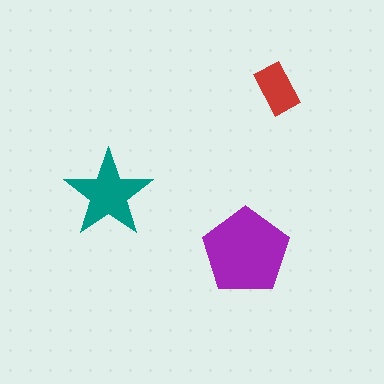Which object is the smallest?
The red rectangle.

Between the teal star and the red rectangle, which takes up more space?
The teal star.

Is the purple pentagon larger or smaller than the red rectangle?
Larger.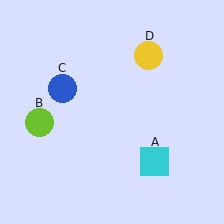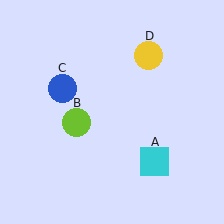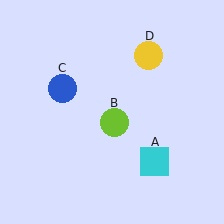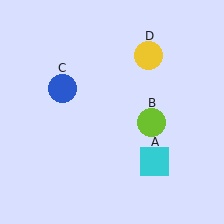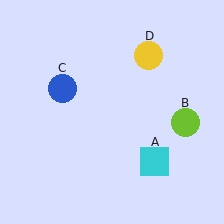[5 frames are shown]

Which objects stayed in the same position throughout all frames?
Cyan square (object A) and blue circle (object C) and yellow circle (object D) remained stationary.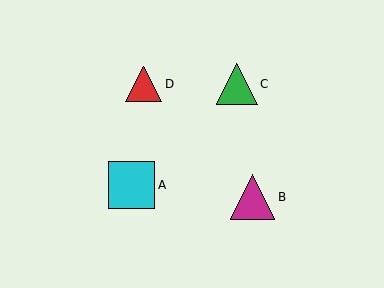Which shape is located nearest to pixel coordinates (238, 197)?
The magenta triangle (labeled B) at (253, 197) is nearest to that location.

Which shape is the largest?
The cyan square (labeled A) is the largest.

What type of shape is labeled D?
Shape D is a red triangle.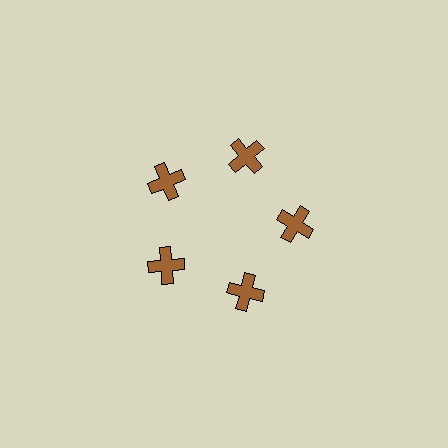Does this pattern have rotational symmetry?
Yes, this pattern has 5-fold rotational symmetry. It looks the same after rotating 72 degrees around the center.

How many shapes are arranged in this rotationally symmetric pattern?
There are 5 shapes, arranged in 5 groups of 1.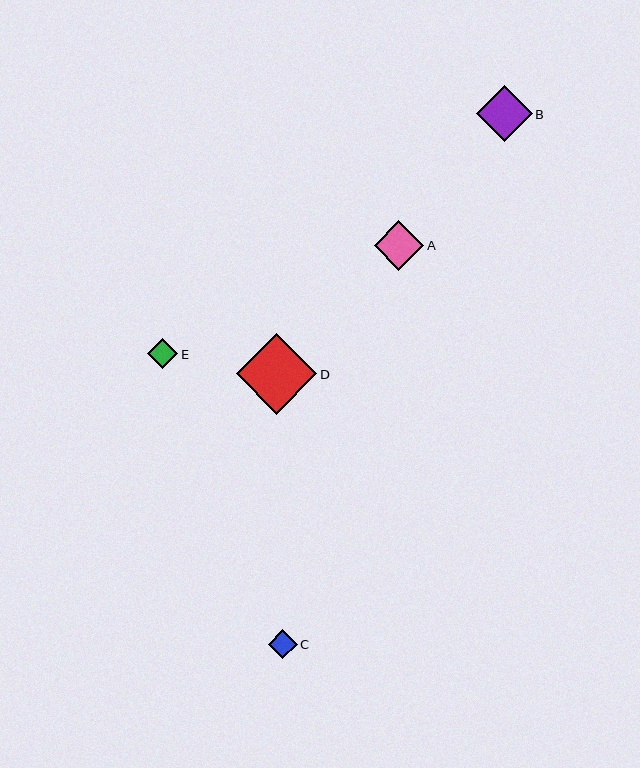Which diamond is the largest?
Diamond D is the largest with a size of approximately 81 pixels.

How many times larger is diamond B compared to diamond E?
Diamond B is approximately 1.8 times the size of diamond E.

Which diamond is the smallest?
Diamond C is the smallest with a size of approximately 29 pixels.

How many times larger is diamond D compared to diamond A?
Diamond D is approximately 1.6 times the size of diamond A.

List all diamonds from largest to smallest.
From largest to smallest: D, B, A, E, C.